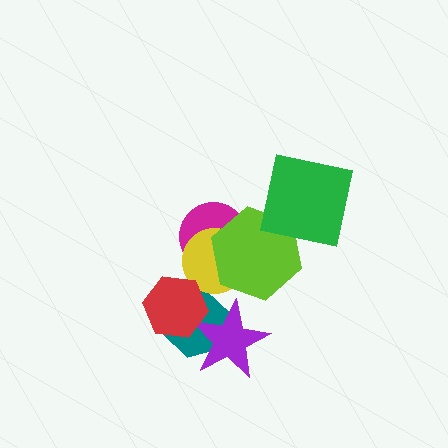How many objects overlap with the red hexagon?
2 objects overlap with the red hexagon.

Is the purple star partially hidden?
Yes, it is partially covered by another shape.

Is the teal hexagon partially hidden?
Yes, it is partially covered by another shape.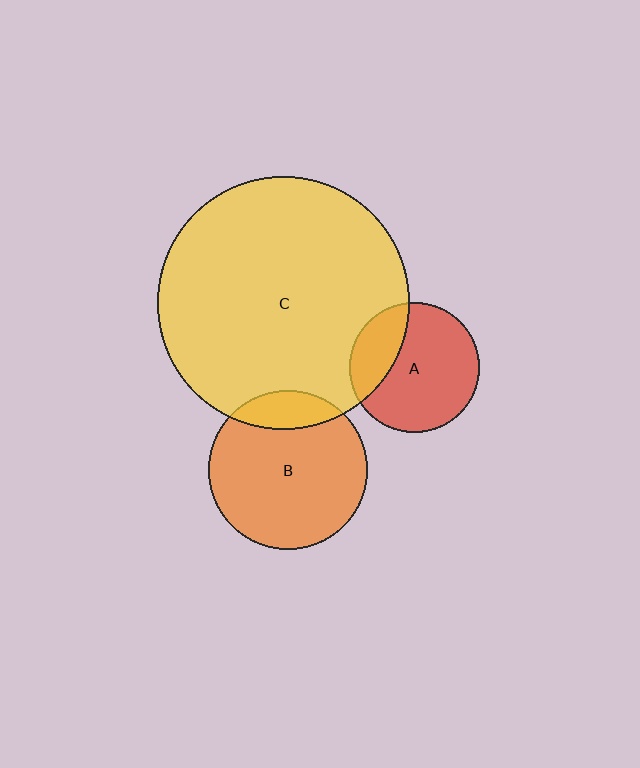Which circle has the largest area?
Circle C (yellow).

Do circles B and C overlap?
Yes.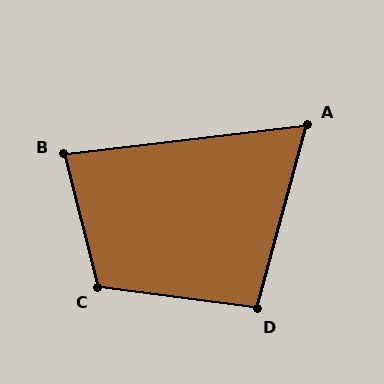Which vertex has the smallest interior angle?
A, at approximately 68 degrees.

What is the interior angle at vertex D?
Approximately 97 degrees (obtuse).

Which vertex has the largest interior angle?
C, at approximately 112 degrees.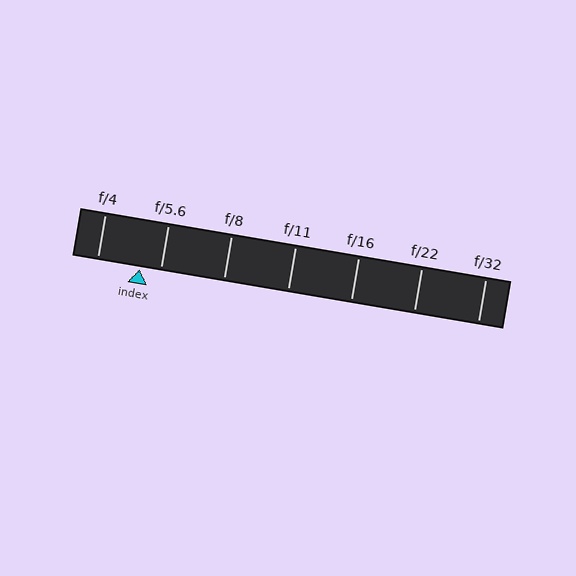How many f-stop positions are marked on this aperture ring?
There are 7 f-stop positions marked.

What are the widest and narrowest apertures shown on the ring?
The widest aperture shown is f/4 and the narrowest is f/32.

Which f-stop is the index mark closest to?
The index mark is closest to f/5.6.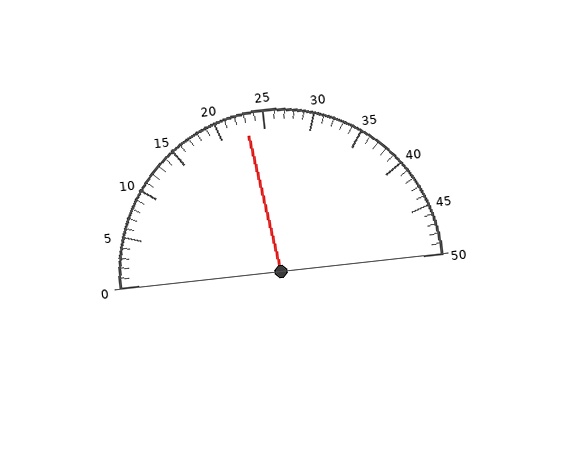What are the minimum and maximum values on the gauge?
The gauge ranges from 0 to 50.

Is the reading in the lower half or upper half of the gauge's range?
The reading is in the lower half of the range (0 to 50).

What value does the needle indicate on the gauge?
The needle indicates approximately 23.